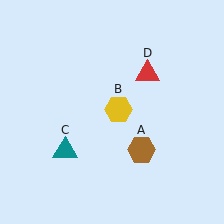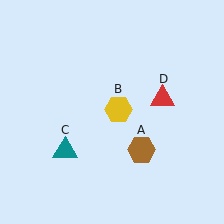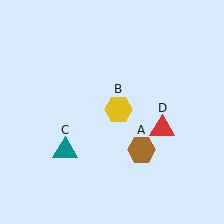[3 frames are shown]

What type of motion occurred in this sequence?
The red triangle (object D) rotated clockwise around the center of the scene.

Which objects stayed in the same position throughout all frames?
Brown hexagon (object A) and yellow hexagon (object B) and teal triangle (object C) remained stationary.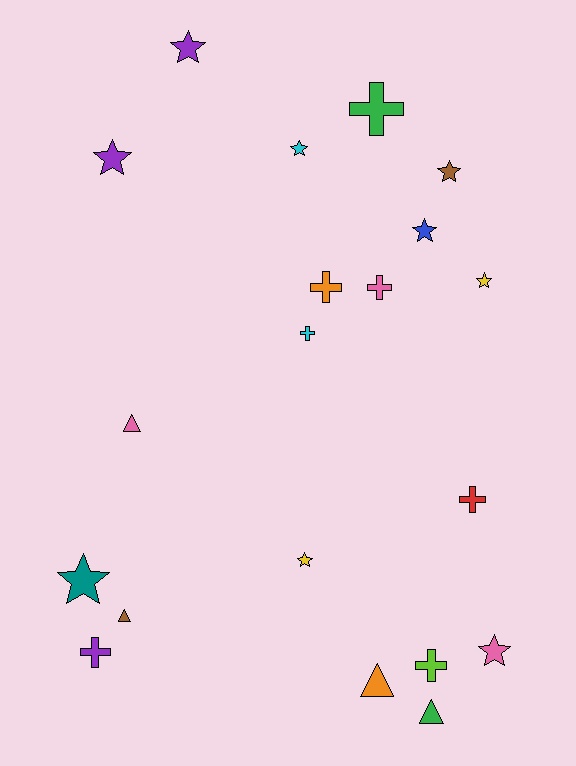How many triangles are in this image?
There are 4 triangles.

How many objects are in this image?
There are 20 objects.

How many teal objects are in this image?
There is 1 teal object.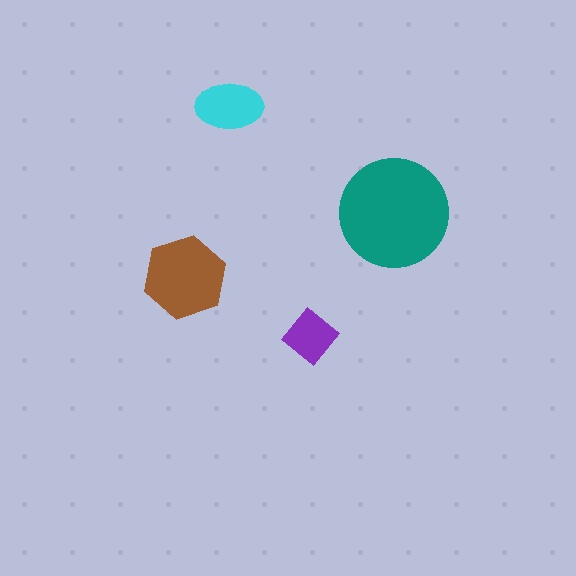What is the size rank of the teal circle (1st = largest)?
1st.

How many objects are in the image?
There are 4 objects in the image.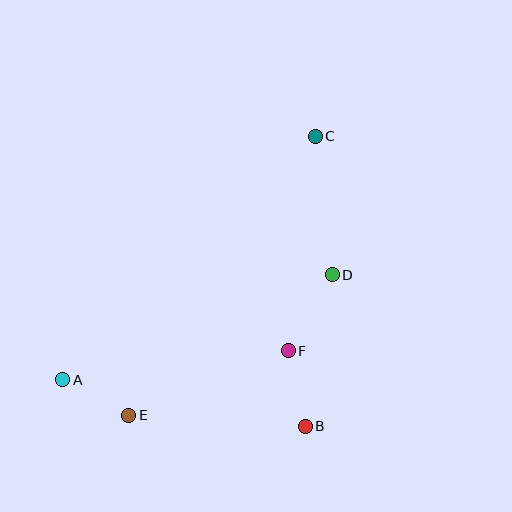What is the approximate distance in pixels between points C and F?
The distance between C and F is approximately 216 pixels.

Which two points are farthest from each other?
Points A and C are farthest from each other.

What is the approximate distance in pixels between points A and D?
The distance between A and D is approximately 289 pixels.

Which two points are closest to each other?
Points A and E are closest to each other.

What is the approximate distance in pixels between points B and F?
The distance between B and F is approximately 78 pixels.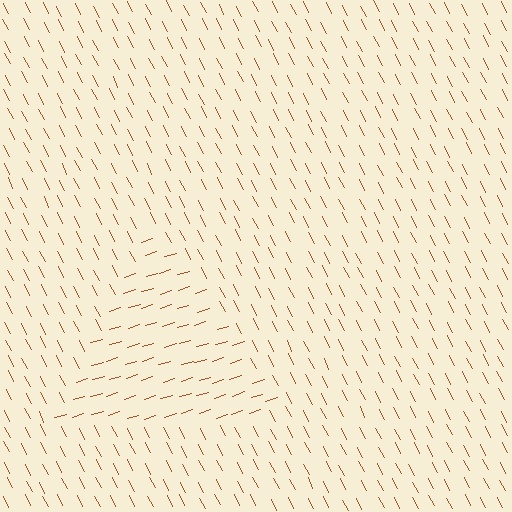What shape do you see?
I see a triangle.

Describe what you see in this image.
The image is filled with small brown line segments. A triangle region in the image has lines oriented differently from the surrounding lines, creating a visible texture boundary.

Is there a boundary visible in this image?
Yes, there is a texture boundary formed by a change in line orientation.